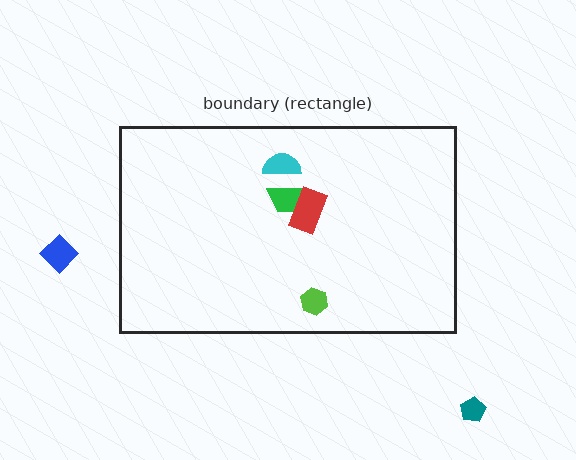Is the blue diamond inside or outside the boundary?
Outside.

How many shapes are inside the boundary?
4 inside, 2 outside.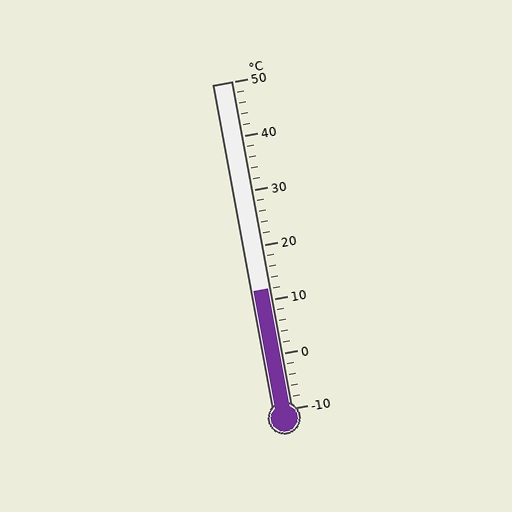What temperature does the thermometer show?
The thermometer shows approximately 12°C.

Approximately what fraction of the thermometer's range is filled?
The thermometer is filled to approximately 35% of its range.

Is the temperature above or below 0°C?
The temperature is above 0°C.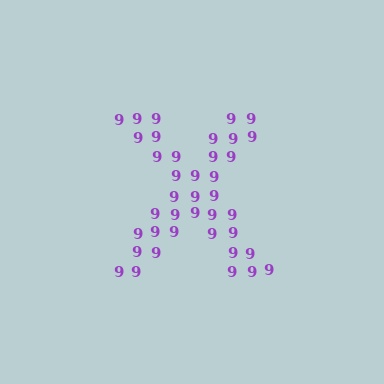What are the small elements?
The small elements are digit 9's.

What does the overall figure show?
The overall figure shows the letter X.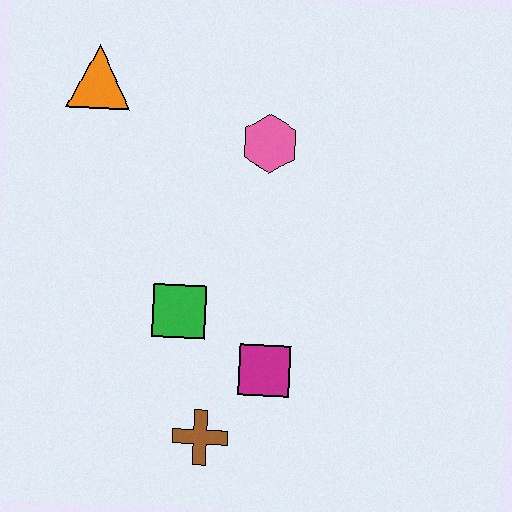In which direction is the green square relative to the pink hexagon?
The green square is below the pink hexagon.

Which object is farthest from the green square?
The orange triangle is farthest from the green square.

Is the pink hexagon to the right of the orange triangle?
Yes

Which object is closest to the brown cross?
The magenta square is closest to the brown cross.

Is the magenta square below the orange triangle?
Yes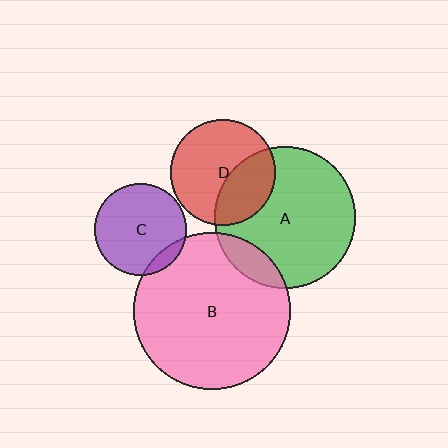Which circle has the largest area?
Circle B (pink).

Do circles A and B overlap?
Yes.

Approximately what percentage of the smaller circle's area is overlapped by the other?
Approximately 10%.